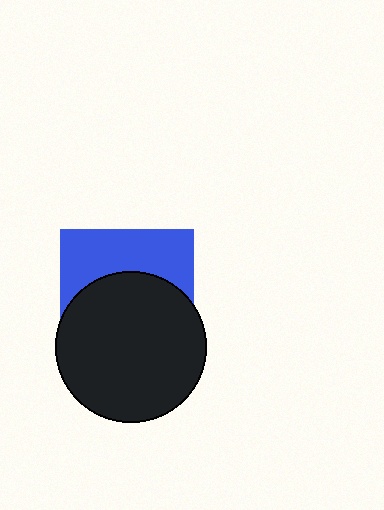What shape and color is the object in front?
The object in front is a black circle.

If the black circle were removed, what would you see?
You would see the complete blue square.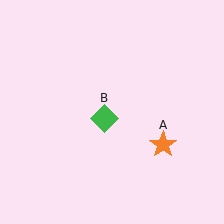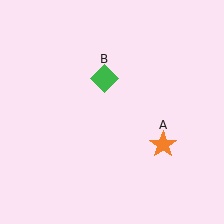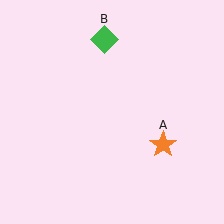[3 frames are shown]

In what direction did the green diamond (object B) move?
The green diamond (object B) moved up.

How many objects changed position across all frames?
1 object changed position: green diamond (object B).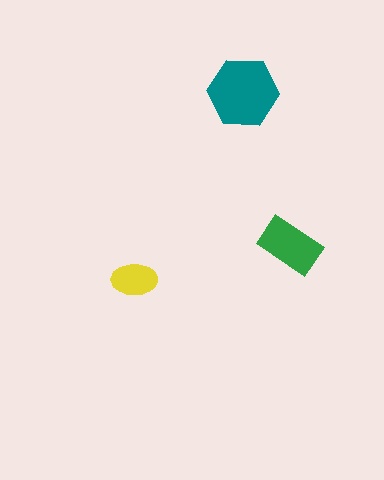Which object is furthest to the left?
The yellow ellipse is leftmost.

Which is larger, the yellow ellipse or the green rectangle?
The green rectangle.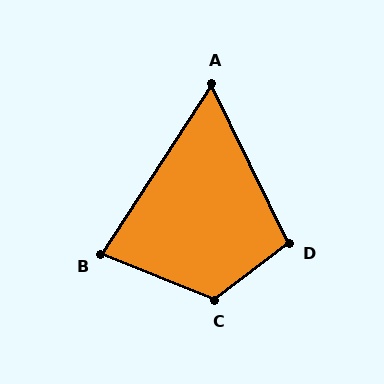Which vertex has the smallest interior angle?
A, at approximately 59 degrees.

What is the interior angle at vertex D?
Approximately 101 degrees (obtuse).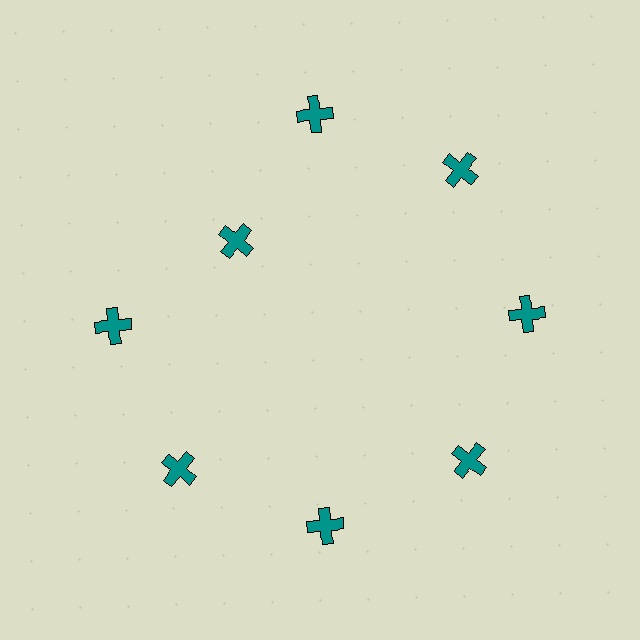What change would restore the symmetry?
The symmetry would be restored by moving it outward, back onto the ring so that all 8 crosses sit at equal angles and equal distance from the center.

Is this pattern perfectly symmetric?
No. The 8 teal crosses are arranged in a ring, but one element near the 10 o'clock position is pulled inward toward the center, breaking the 8-fold rotational symmetry.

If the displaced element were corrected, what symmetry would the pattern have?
It would have 8-fold rotational symmetry — the pattern would map onto itself every 45 degrees.